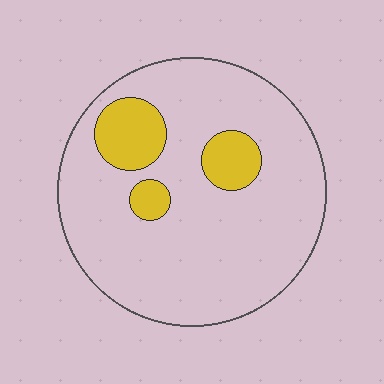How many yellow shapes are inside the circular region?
3.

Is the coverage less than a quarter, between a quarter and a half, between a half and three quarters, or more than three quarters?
Less than a quarter.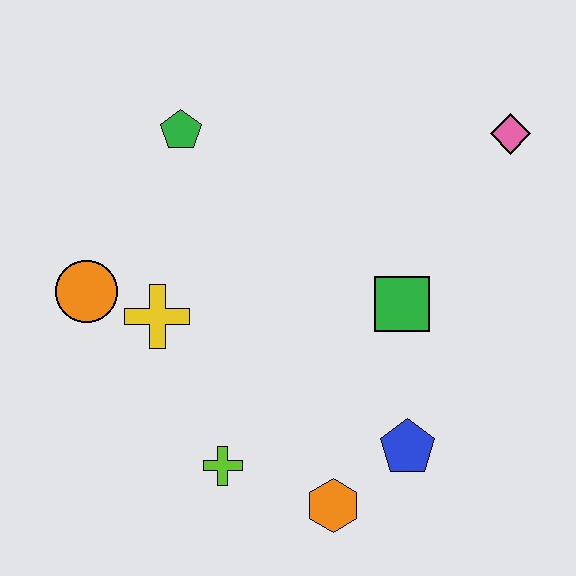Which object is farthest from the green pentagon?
The orange hexagon is farthest from the green pentagon.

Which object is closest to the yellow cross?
The orange circle is closest to the yellow cross.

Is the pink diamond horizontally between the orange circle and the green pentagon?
No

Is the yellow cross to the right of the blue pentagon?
No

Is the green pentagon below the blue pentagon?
No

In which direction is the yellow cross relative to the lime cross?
The yellow cross is above the lime cross.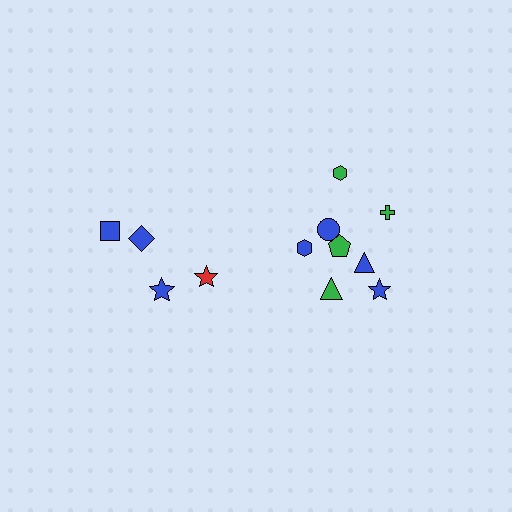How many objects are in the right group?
There are 8 objects.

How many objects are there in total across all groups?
There are 12 objects.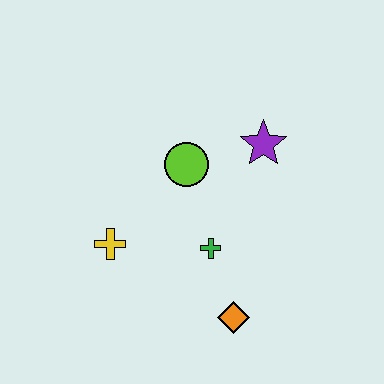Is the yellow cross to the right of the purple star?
No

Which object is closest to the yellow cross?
The green cross is closest to the yellow cross.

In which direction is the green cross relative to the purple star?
The green cross is below the purple star.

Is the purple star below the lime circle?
No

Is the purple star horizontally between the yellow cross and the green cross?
No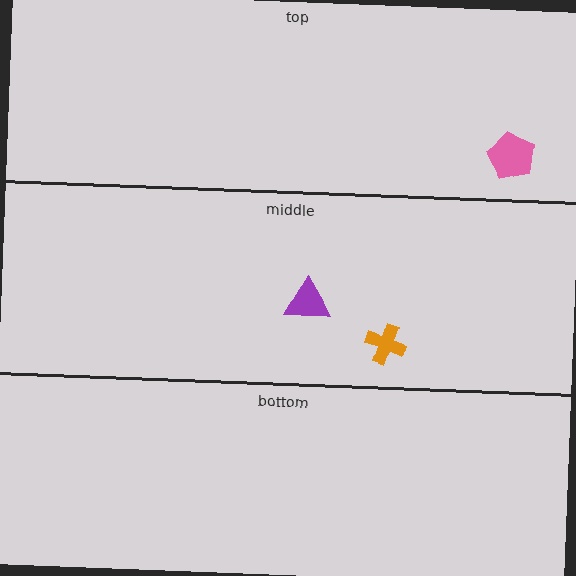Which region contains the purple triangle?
The middle region.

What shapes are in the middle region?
The orange cross, the purple triangle.